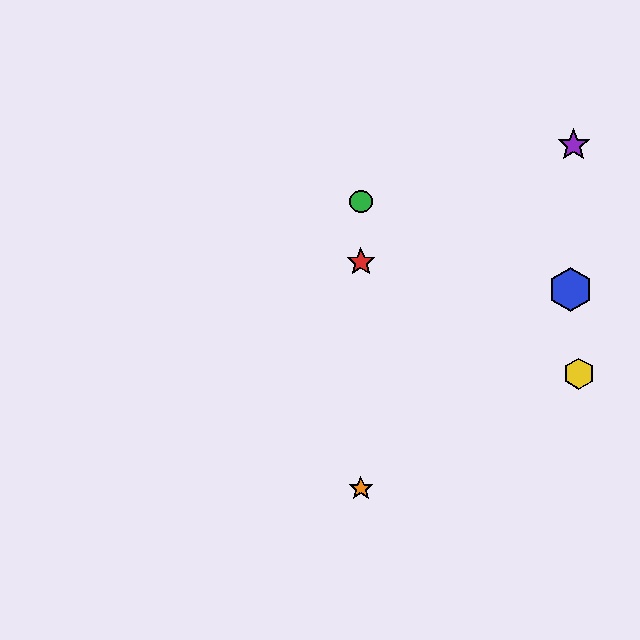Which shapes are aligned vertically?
The red star, the green circle, the orange star are aligned vertically.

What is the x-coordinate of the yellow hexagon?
The yellow hexagon is at x≈579.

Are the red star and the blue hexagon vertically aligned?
No, the red star is at x≈361 and the blue hexagon is at x≈570.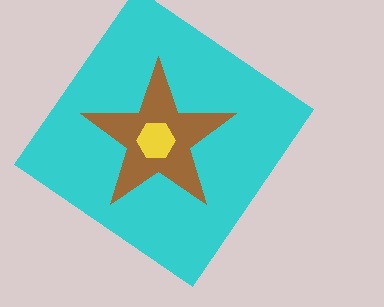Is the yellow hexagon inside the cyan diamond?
Yes.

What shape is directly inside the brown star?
The yellow hexagon.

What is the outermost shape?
The cyan diamond.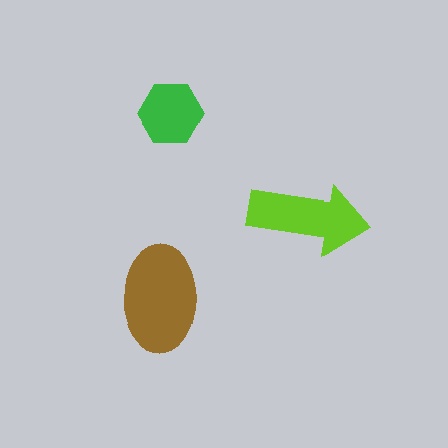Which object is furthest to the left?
The brown ellipse is leftmost.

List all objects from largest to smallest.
The brown ellipse, the lime arrow, the green hexagon.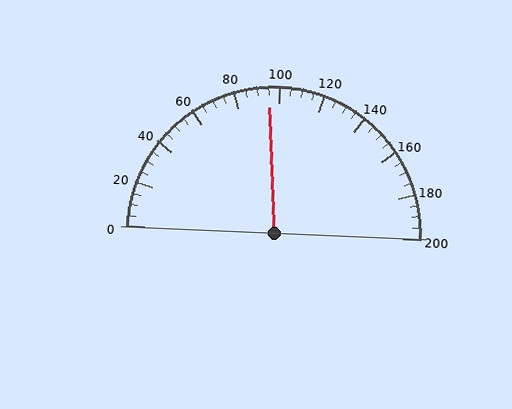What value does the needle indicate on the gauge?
The needle indicates approximately 95.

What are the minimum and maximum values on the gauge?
The gauge ranges from 0 to 200.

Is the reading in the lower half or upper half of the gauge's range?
The reading is in the lower half of the range (0 to 200).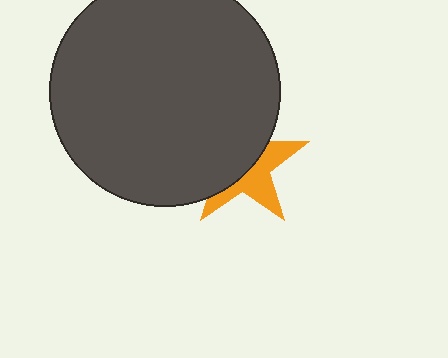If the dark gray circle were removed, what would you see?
You would see the complete orange star.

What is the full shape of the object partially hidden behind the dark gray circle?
The partially hidden object is an orange star.